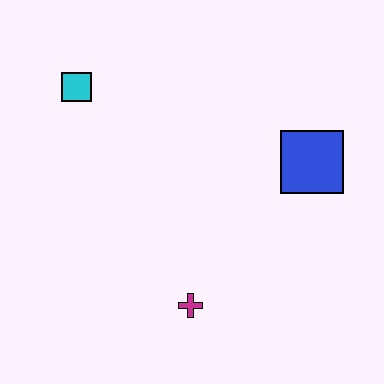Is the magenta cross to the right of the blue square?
No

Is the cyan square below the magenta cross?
No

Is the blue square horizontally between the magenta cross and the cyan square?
No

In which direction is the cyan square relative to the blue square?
The cyan square is to the left of the blue square.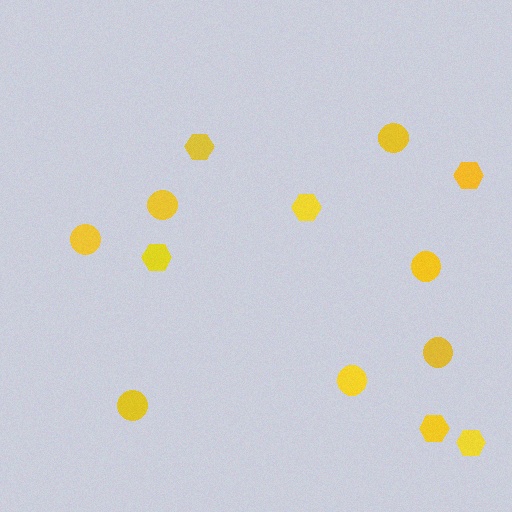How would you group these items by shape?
There are 2 groups: one group of circles (7) and one group of hexagons (6).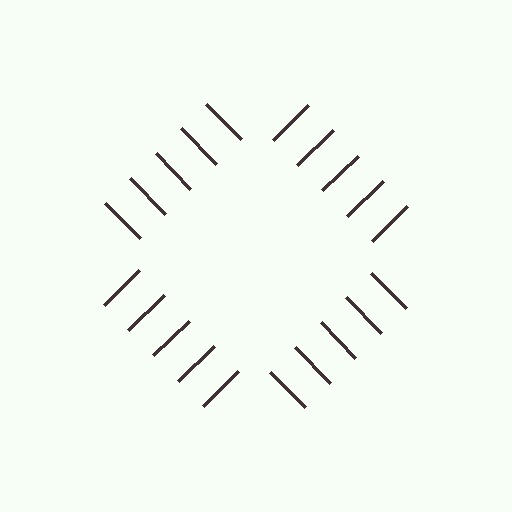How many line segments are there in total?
20 — 5 along each of the 4 edges.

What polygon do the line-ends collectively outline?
An illusory square — the line segments terminate on its edges but no continuous stroke is drawn.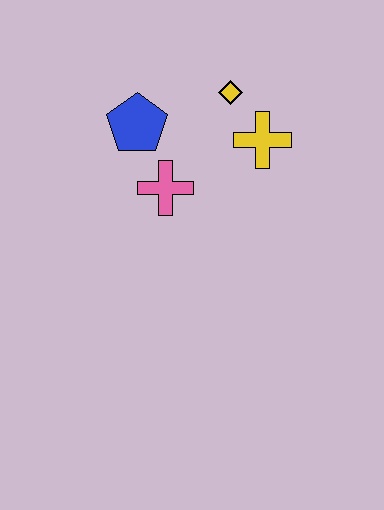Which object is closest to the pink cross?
The blue pentagon is closest to the pink cross.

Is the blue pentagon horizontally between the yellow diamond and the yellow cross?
No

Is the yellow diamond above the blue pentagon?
Yes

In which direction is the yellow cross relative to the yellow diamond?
The yellow cross is below the yellow diamond.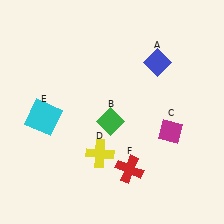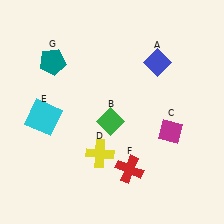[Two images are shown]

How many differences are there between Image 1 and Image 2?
There is 1 difference between the two images.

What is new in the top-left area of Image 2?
A teal pentagon (G) was added in the top-left area of Image 2.